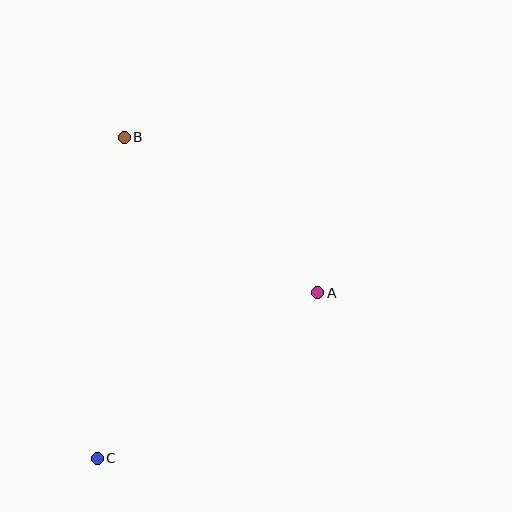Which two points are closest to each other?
Points A and B are closest to each other.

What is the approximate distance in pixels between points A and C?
The distance between A and C is approximately 275 pixels.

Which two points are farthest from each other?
Points B and C are farthest from each other.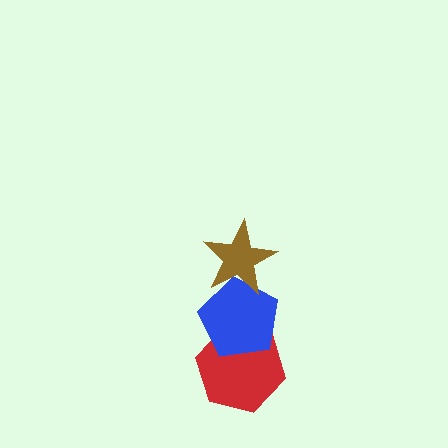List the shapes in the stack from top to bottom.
From top to bottom: the brown star, the blue pentagon, the red hexagon.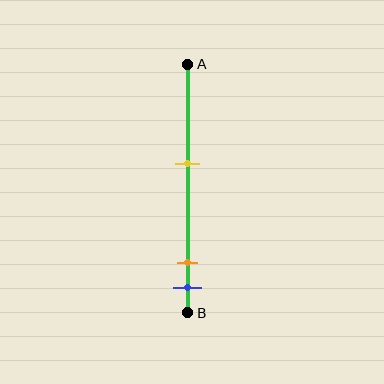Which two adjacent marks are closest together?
The orange and blue marks are the closest adjacent pair.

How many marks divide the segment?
There are 3 marks dividing the segment.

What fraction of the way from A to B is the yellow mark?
The yellow mark is approximately 40% (0.4) of the way from A to B.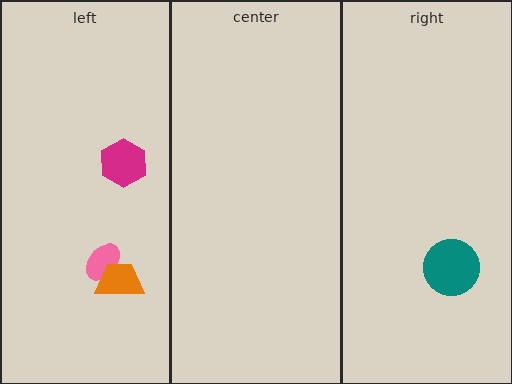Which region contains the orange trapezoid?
The left region.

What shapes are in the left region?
The magenta hexagon, the pink ellipse, the orange trapezoid.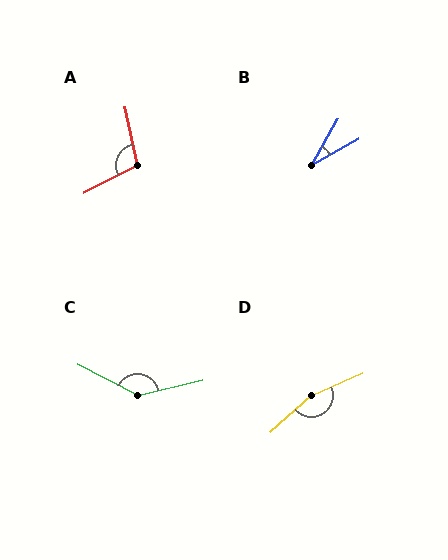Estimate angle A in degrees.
Approximately 104 degrees.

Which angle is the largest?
D, at approximately 162 degrees.